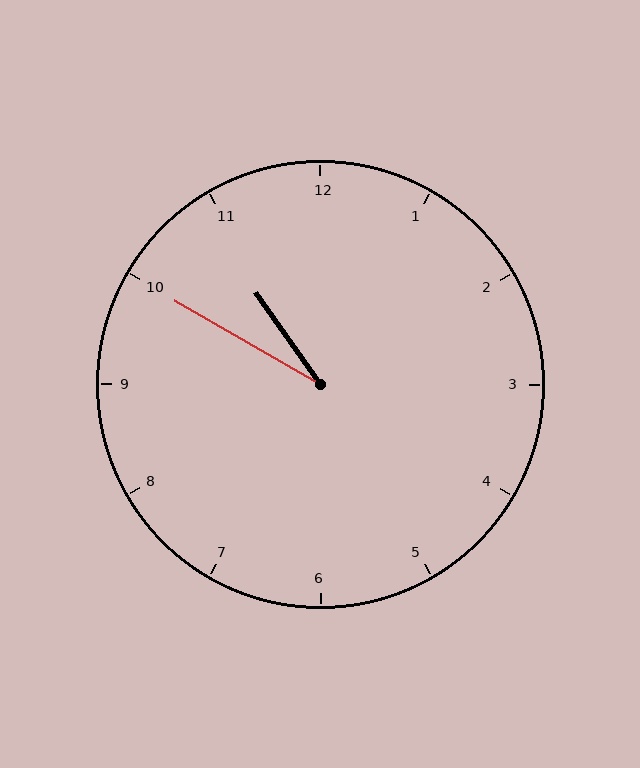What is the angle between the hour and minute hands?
Approximately 25 degrees.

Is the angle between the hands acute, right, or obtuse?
It is acute.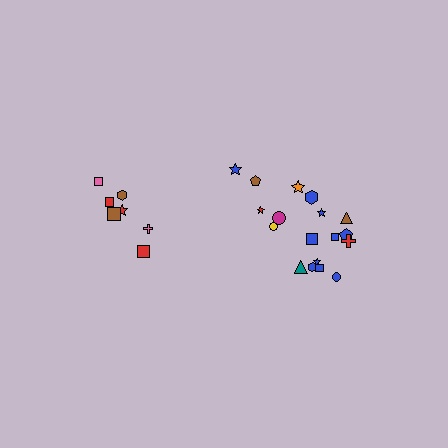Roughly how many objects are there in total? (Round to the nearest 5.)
Roughly 25 objects in total.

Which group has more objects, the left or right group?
The right group.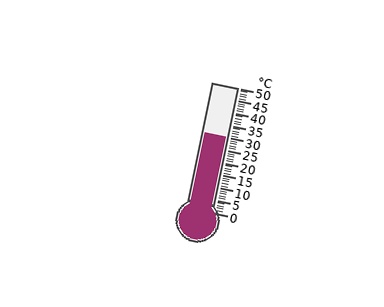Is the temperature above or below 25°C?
The temperature is above 25°C.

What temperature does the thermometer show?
The thermometer shows approximately 30°C.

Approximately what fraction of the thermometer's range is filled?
The thermometer is filled to approximately 60% of its range.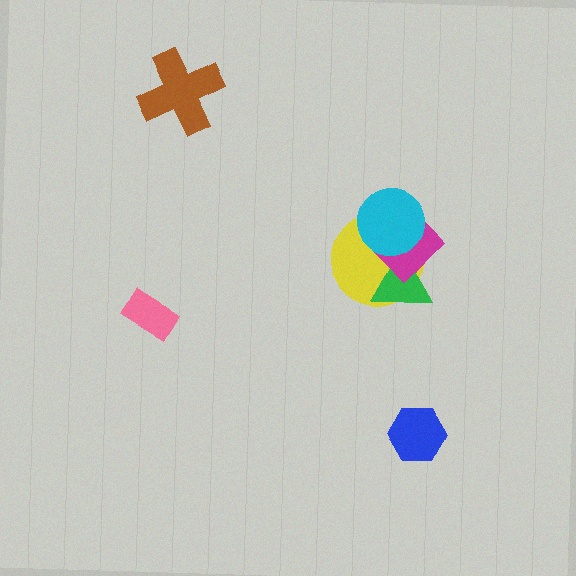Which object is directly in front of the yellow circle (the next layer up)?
The green triangle is directly in front of the yellow circle.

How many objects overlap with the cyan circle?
2 objects overlap with the cyan circle.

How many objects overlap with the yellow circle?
3 objects overlap with the yellow circle.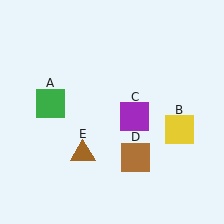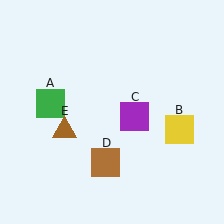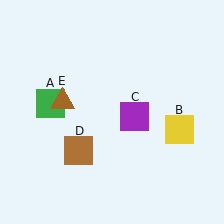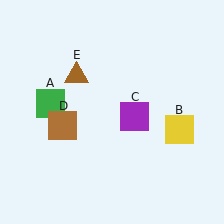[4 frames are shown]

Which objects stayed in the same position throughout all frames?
Green square (object A) and yellow square (object B) and purple square (object C) remained stationary.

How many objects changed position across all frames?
2 objects changed position: brown square (object D), brown triangle (object E).